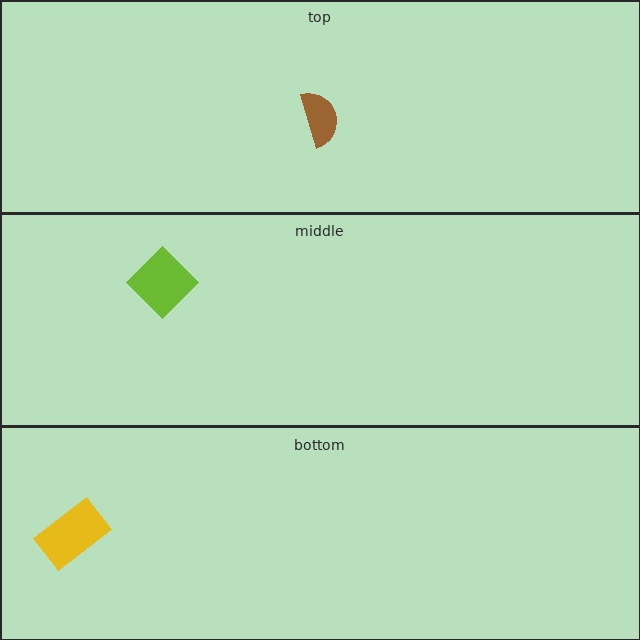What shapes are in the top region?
The brown semicircle.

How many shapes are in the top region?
1.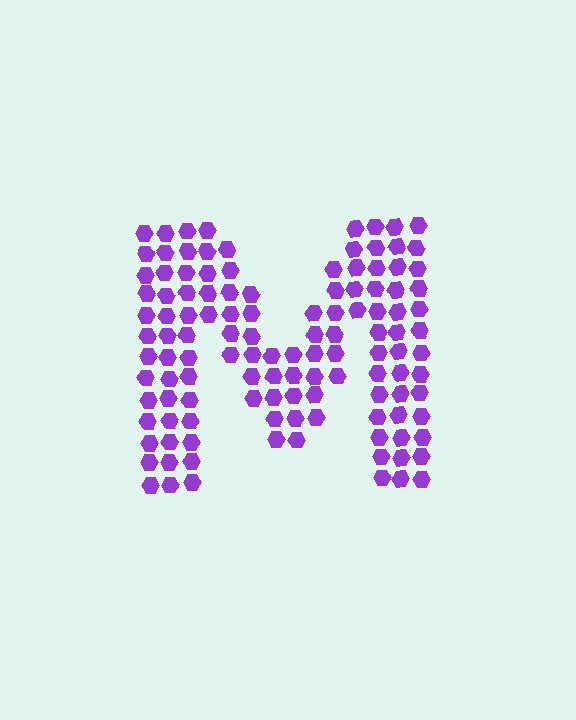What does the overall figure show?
The overall figure shows the letter M.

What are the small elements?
The small elements are hexagons.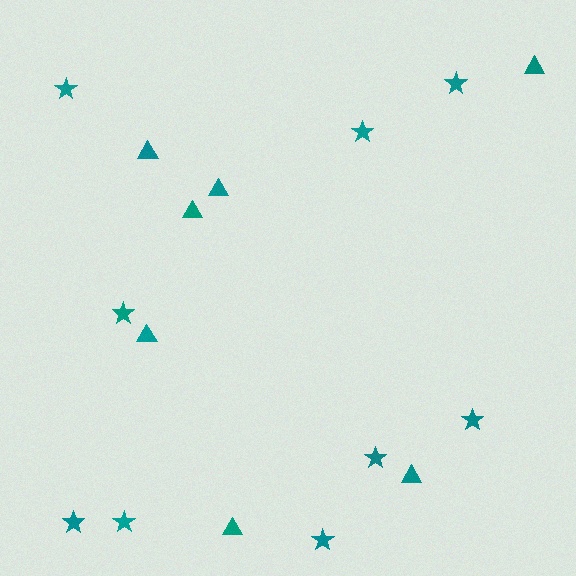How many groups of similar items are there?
There are 2 groups: one group of stars (9) and one group of triangles (7).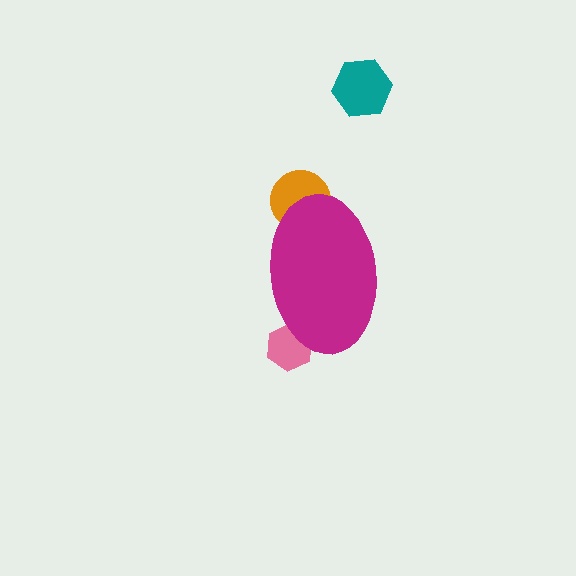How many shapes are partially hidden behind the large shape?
2 shapes are partially hidden.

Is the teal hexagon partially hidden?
No, the teal hexagon is fully visible.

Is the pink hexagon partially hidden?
Yes, the pink hexagon is partially hidden behind the magenta ellipse.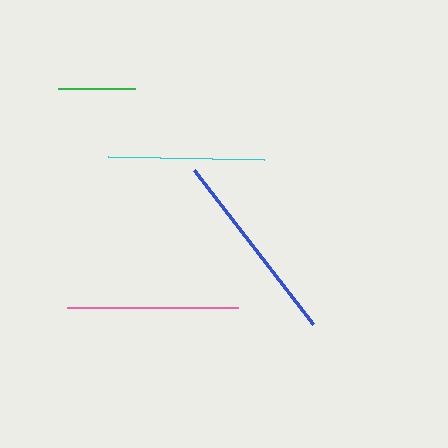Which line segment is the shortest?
The green line is the shortest at approximately 77 pixels.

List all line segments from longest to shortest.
From longest to shortest: blue, pink, cyan, green.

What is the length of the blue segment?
The blue segment is approximately 194 pixels long.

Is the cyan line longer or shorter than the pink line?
The pink line is longer than the cyan line.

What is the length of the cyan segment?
The cyan segment is approximately 156 pixels long.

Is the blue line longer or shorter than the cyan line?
The blue line is longer than the cyan line.